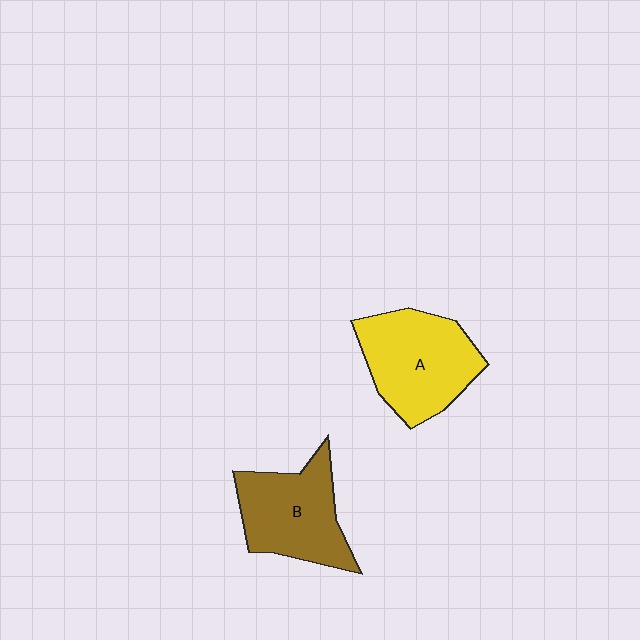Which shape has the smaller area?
Shape B (brown).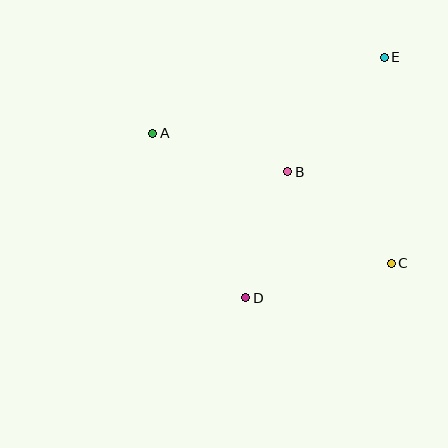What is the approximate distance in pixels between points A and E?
The distance between A and E is approximately 244 pixels.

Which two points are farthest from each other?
Points D and E are farthest from each other.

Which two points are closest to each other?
Points B and D are closest to each other.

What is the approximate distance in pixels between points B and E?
The distance between B and E is approximately 150 pixels.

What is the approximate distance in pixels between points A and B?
The distance between A and B is approximately 140 pixels.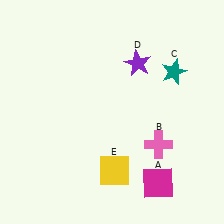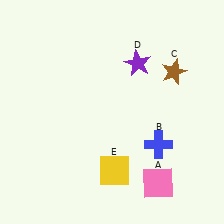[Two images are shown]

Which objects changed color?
A changed from magenta to pink. B changed from pink to blue. C changed from teal to brown.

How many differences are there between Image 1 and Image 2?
There are 3 differences between the two images.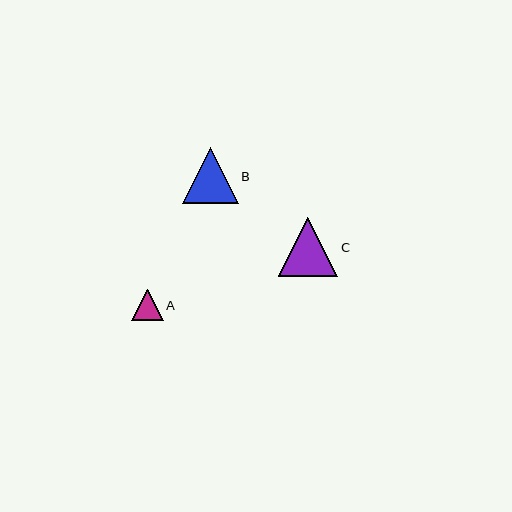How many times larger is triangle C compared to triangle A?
Triangle C is approximately 1.9 times the size of triangle A.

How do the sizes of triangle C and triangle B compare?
Triangle C and triangle B are approximately the same size.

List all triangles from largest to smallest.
From largest to smallest: C, B, A.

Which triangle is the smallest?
Triangle A is the smallest with a size of approximately 31 pixels.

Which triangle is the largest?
Triangle C is the largest with a size of approximately 59 pixels.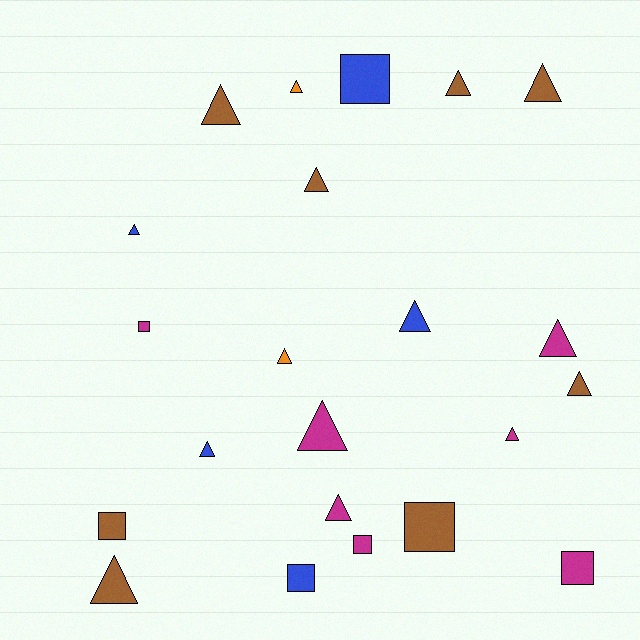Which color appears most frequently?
Brown, with 8 objects.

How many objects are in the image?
There are 22 objects.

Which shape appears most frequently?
Triangle, with 15 objects.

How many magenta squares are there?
There are 3 magenta squares.